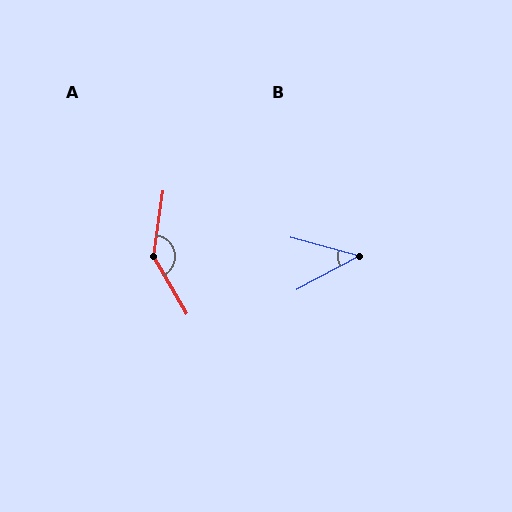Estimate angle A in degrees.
Approximately 142 degrees.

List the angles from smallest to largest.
B (43°), A (142°).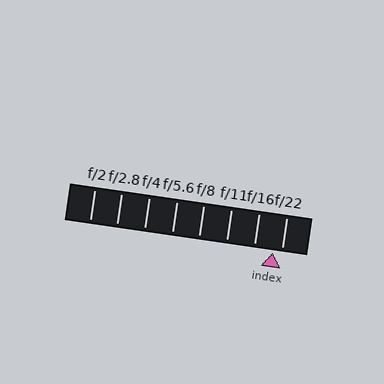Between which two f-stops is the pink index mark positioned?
The index mark is between f/16 and f/22.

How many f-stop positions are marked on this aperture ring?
There are 8 f-stop positions marked.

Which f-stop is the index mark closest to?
The index mark is closest to f/22.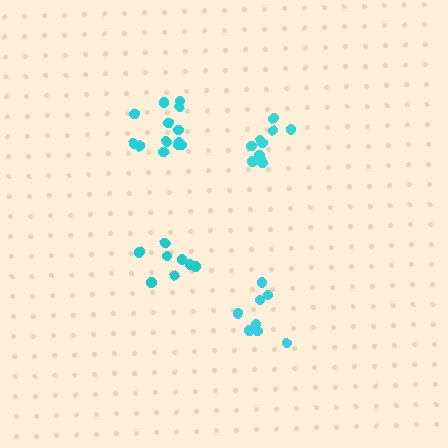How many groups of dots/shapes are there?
There are 4 groups.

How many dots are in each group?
Group 1: 8 dots, Group 2: 14 dots, Group 3: 10 dots, Group 4: 8 dots (40 total).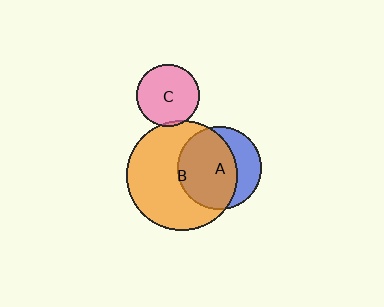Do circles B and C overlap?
Yes.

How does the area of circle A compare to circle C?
Approximately 1.8 times.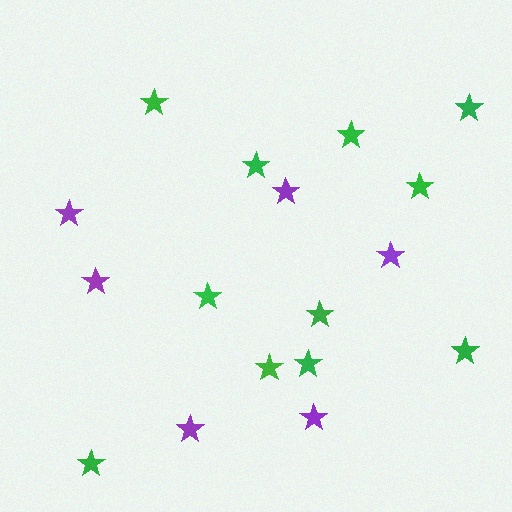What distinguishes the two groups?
There are 2 groups: one group of purple stars (6) and one group of green stars (11).